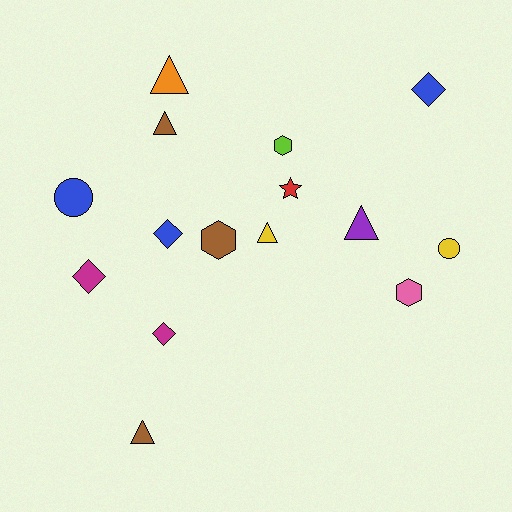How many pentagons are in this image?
There are no pentagons.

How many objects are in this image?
There are 15 objects.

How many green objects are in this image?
There are no green objects.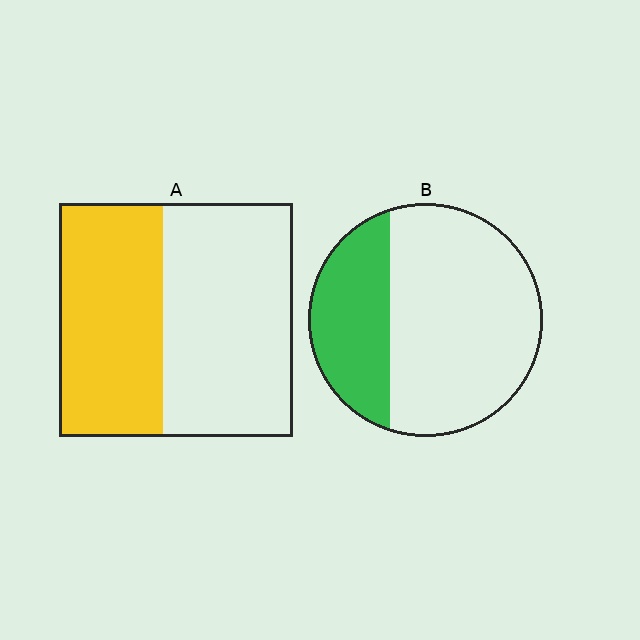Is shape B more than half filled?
No.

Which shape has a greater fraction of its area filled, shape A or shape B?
Shape A.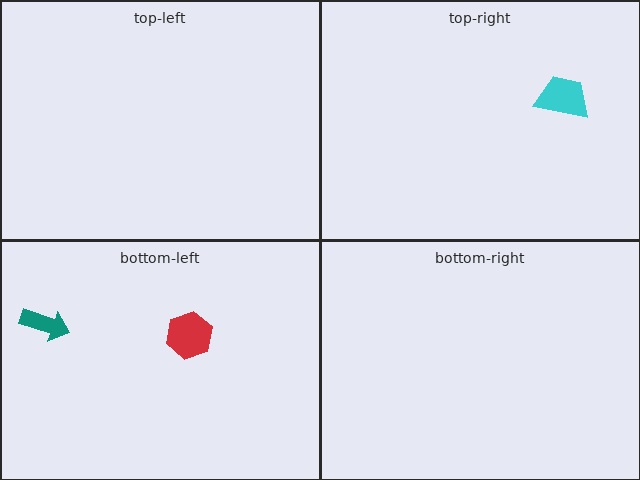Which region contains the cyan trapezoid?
The top-right region.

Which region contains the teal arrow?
The bottom-left region.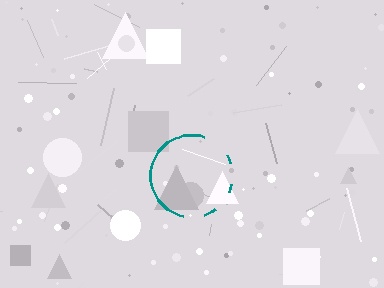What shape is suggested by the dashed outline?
The dashed outline suggests a circle.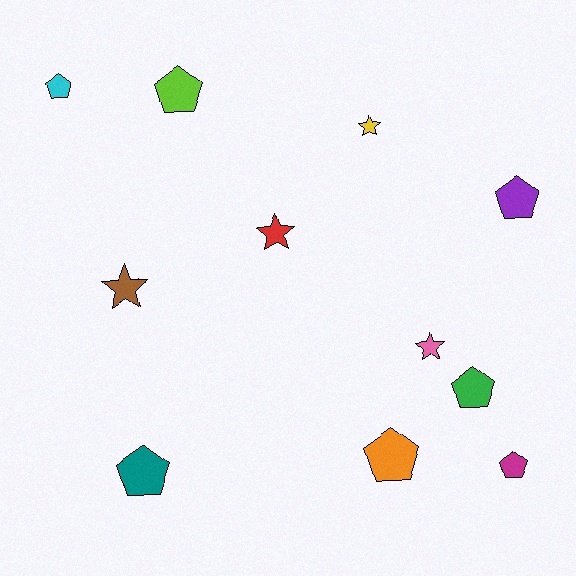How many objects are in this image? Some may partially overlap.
There are 11 objects.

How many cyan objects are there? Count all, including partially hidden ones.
There is 1 cyan object.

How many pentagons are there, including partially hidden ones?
There are 7 pentagons.